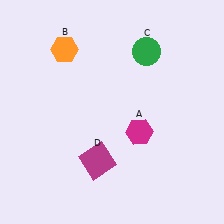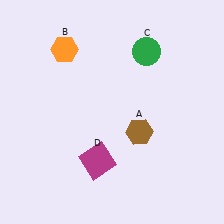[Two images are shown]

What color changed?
The hexagon (A) changed from magenta in Image 1 to brown in Image 2.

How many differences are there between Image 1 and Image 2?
There is 1 difference between the two images.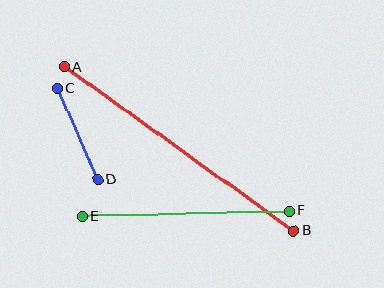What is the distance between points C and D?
The distance is approximately 100 pixels.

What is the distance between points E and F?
The distance is approximately 207 pixels.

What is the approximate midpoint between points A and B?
The midpoint is at approximately (179, 149) pixels.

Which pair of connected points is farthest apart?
Points A and B are farthest apart.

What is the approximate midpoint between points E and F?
The midpoint is at approximately (186, 214) pixels.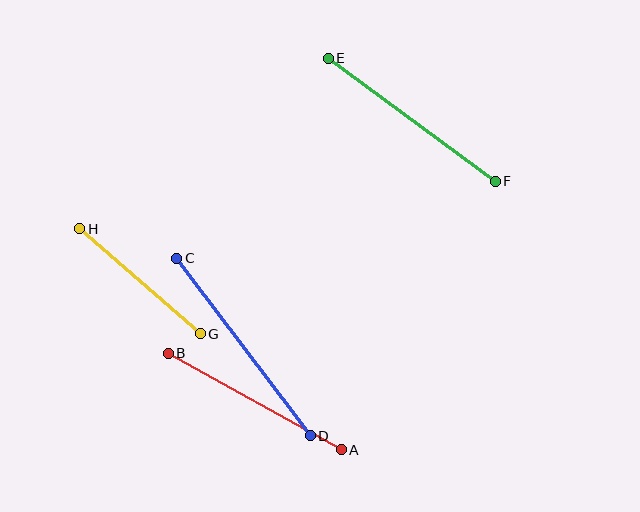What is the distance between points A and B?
The distance is approximately 198 pixels.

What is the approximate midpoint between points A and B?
The midpoint is at approximately (255, 401) pixels.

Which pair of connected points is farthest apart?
Points C and D are farthest apart.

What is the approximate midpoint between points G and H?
The midpoint is at approximately (140, 281) pixels.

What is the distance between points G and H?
The distance is approximately 160 pixels.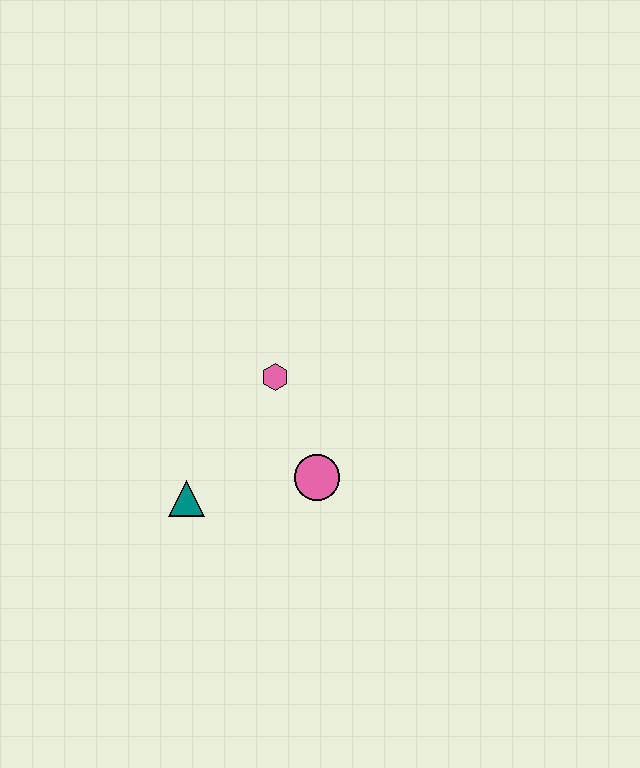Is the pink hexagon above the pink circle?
Yes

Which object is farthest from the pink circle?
The teal triangle is farthest from the pink circle.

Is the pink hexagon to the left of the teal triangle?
No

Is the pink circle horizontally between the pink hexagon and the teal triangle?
No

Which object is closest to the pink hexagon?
The pink circle is closest to the pink hexagon.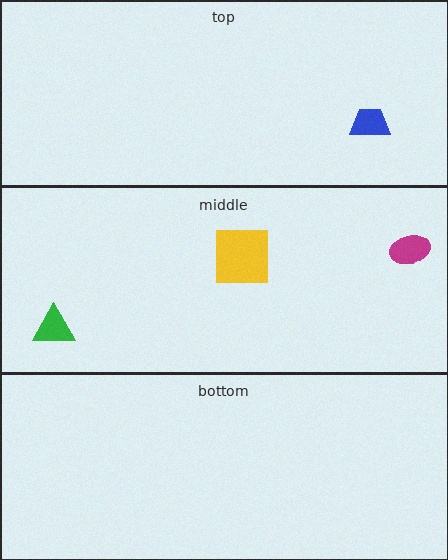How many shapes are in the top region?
1.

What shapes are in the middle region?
The green triangle, the yellow square, the magenta ellipse.